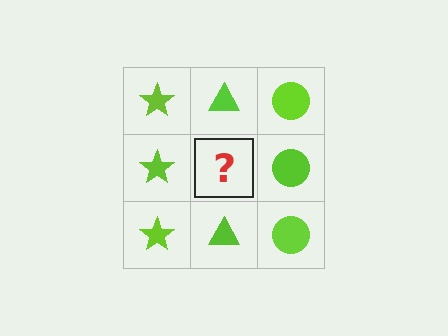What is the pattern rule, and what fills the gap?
The rule is that each column has a consistent shape. The gap should be filled with a lime triangle.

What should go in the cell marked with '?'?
The missing cell should contain a lime triangle.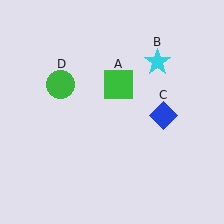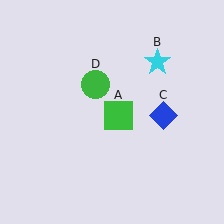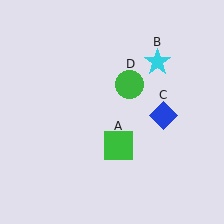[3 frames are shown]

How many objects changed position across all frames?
2 objects changed position: green square (object A), green circle (object D).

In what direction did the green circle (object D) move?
The green circle (object D) moved right.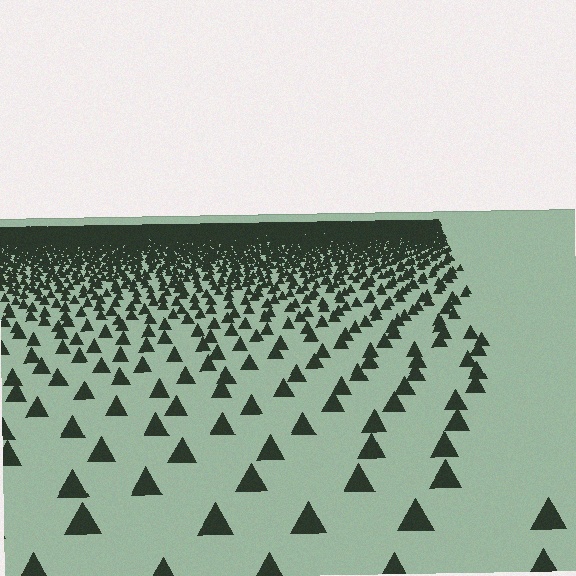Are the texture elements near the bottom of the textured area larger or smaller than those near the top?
Larger. Near the bottom, elements are closer to the viewer and appear at a bigger on-screen size.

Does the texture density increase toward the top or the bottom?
Density increases toward the top.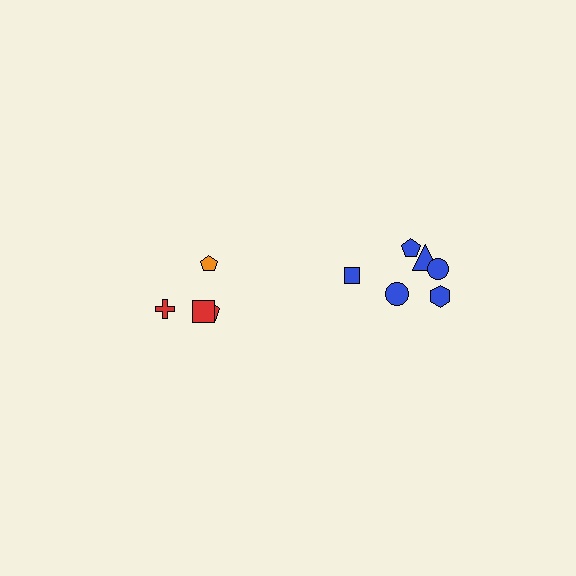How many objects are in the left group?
There are 4 objects.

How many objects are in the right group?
There are 6 objects.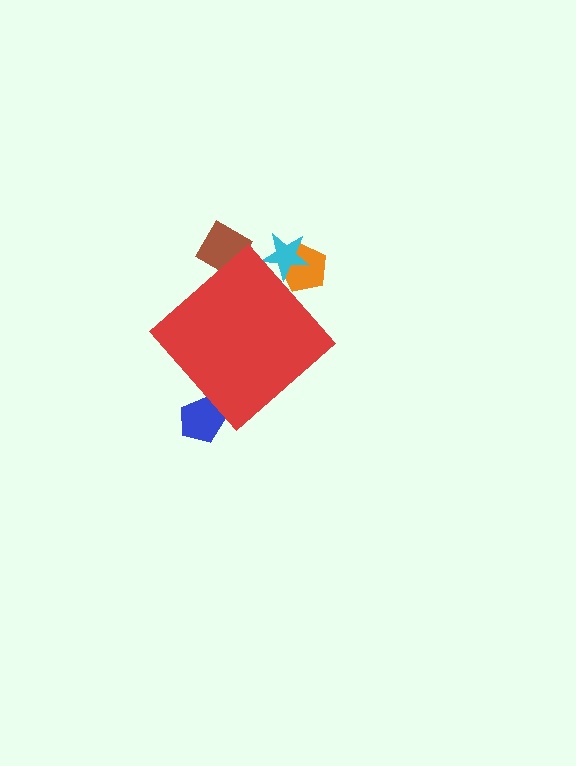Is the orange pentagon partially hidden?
Yes, the orange pentagon is partially hidden behind the red diamond.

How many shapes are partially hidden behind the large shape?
4 shapes are partially hidden.